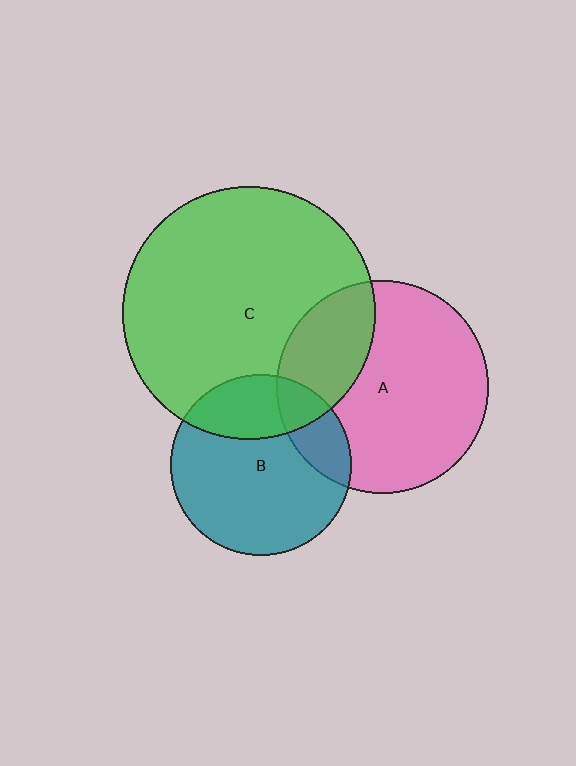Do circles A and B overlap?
Yes.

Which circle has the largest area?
Circle C (green).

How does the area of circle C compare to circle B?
Approximately 1.9 times.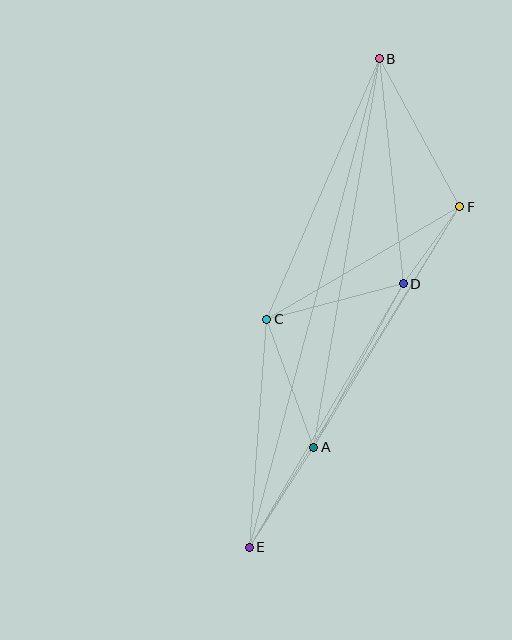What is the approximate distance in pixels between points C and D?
The distance between C and D is approximately 141 pixels.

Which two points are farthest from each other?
Points B and E are farthest from each other.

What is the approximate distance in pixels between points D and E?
The distance between D and E is approximately 305 pixels.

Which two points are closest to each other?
Points D and F are closest to each other.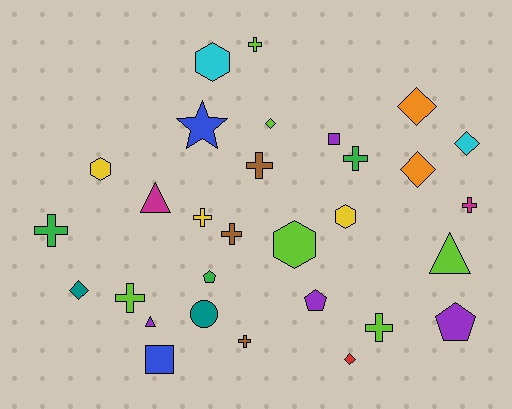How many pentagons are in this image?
There are 3 pentagons.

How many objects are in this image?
There are 30 objects.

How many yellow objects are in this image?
There are 3 yellow objects.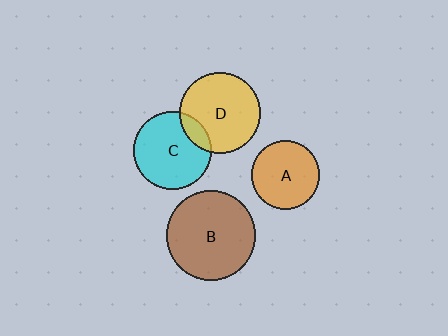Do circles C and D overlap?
Yes.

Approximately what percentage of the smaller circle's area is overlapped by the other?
Approximately 15%.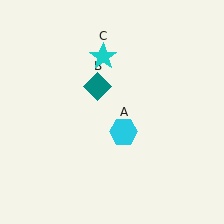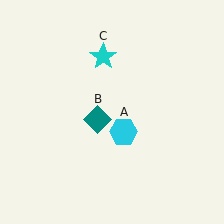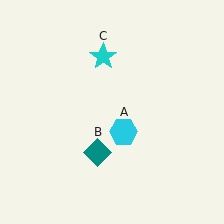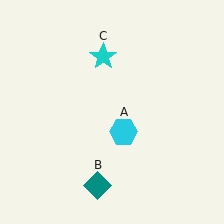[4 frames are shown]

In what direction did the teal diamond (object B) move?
The teal diamond (object B) moved down.